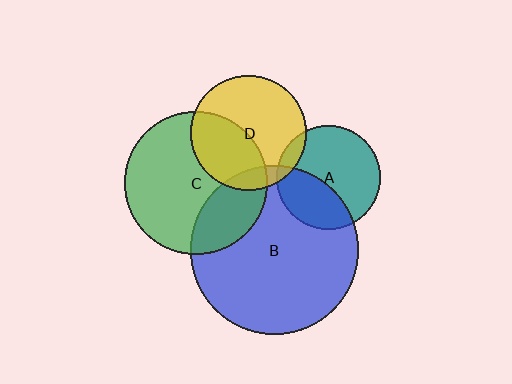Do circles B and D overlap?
Yes.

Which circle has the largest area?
Circle B (blue).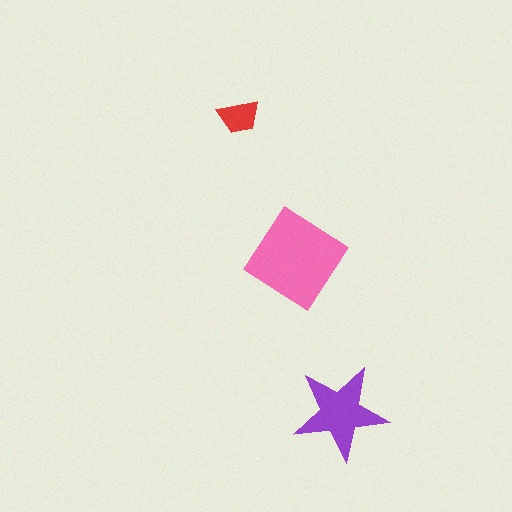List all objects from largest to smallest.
The pink diamond, the purple star, the red trapezoid.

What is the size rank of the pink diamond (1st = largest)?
1st.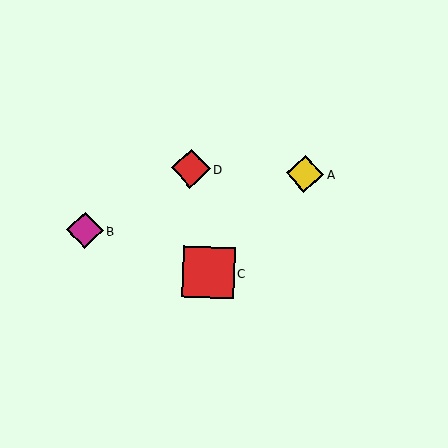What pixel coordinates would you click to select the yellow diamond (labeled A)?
Click at (305, 174) to select the yellow diamond A.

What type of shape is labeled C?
Shape C is a red square.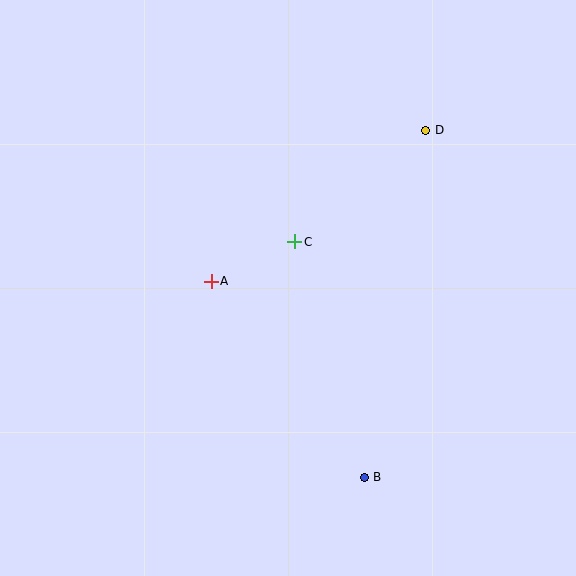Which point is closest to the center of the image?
Point C at (295, 242) is closest to the center.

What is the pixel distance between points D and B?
The distance between D and B is 353 pixels.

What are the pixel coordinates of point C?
Point C is at (295, 242).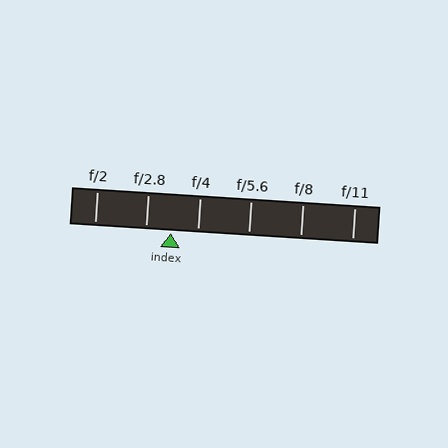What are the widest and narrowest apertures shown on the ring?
The widest aperture shown is f/2 and the narrowest is f/11.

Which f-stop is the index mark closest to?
The index mark is closest to f/2.8.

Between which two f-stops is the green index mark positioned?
The index mark is between f/2.8 and f/4.